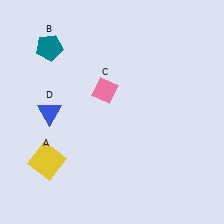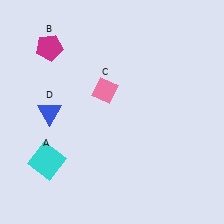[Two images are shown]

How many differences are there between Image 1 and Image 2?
There are 2 differences between the two images.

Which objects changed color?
A changed from yellow to cyan. B changed from teal to magenta.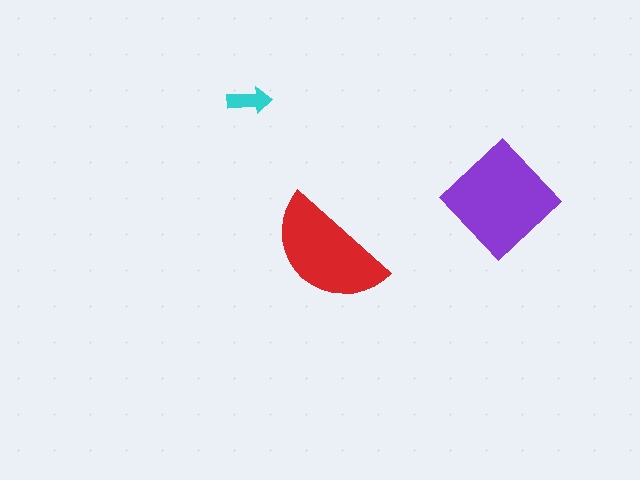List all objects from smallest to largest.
The cyan arrow, the red semicircle, the purple diamond.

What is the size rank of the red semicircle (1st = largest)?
2nd.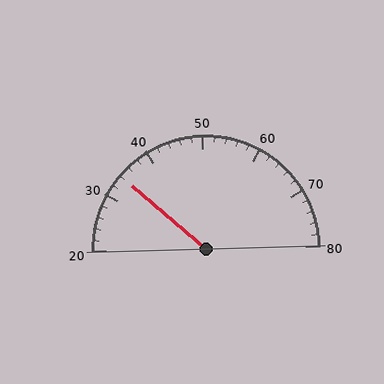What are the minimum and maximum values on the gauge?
The gauge ranges from 20 to 80.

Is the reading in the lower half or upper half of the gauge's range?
The reading is in the lower half of the range (20 to 80).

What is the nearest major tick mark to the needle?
The nearest major tick mark is 30.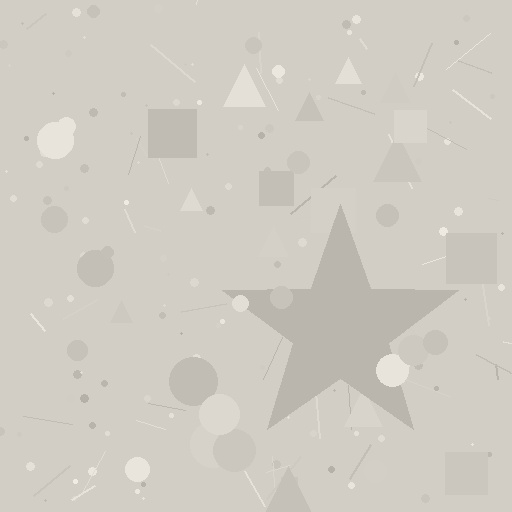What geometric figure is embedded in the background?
A star is embedded in the background.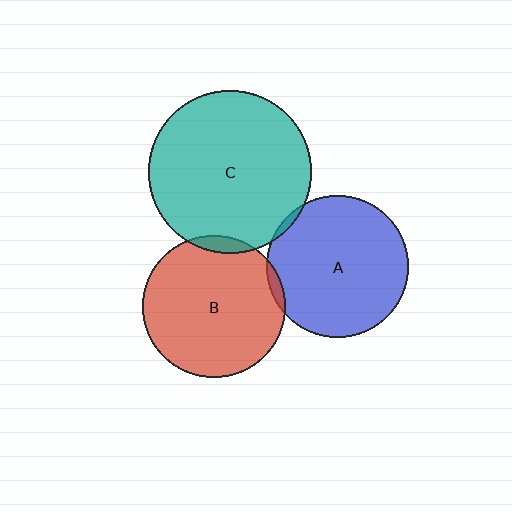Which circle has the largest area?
Circle C (teal).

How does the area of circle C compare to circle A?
Approximately 1.3 times.